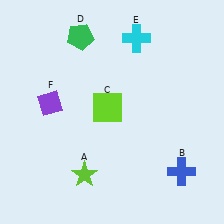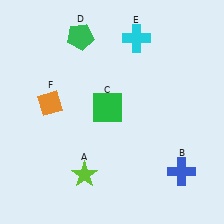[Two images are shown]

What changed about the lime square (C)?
In Image 1, C is lime. In Image 2, it changed to green.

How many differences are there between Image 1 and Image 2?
There are 2 differences between the two images.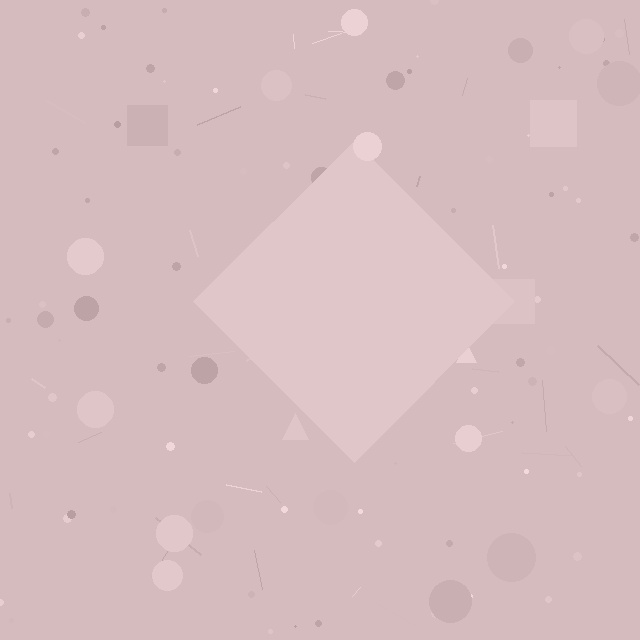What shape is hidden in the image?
A diamond is hidden in the image.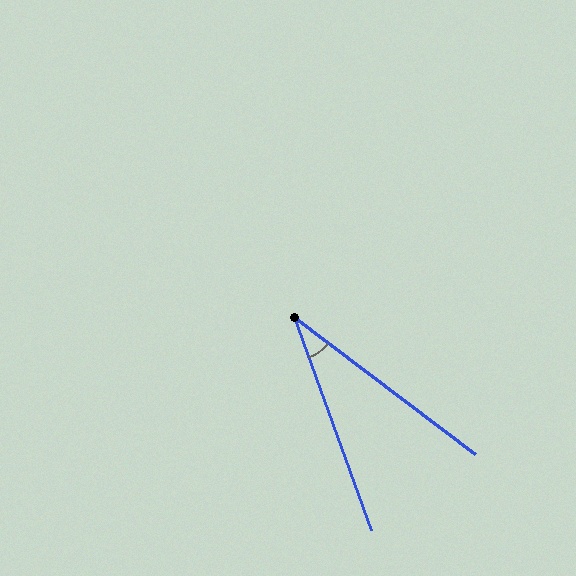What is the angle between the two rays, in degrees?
Approximately 33 degrees.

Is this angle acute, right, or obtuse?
It is acute.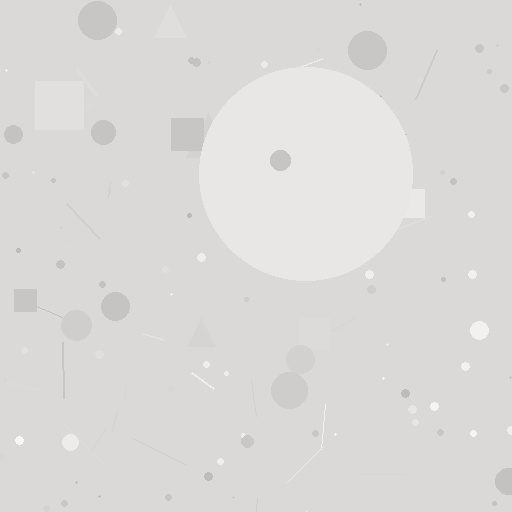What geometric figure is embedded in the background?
A circle is embedded in the background.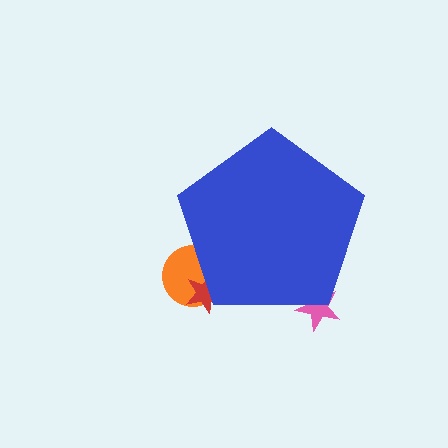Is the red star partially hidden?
Yes, the red star is partially hidden behind the blue pentagon.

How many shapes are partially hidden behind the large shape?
3 shapes are partially hidden.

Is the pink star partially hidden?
Yes, the pink star is partially hidden behind the blue pentagon.